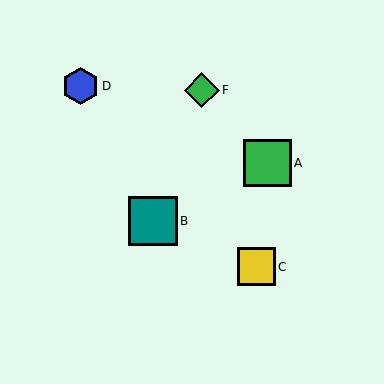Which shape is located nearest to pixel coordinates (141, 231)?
The teal square (labeled B) at (153, 221) is nearest to that location.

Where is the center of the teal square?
The center of the teal square is at (153, 221).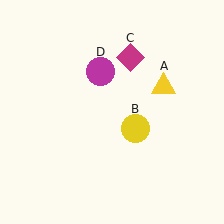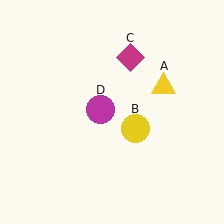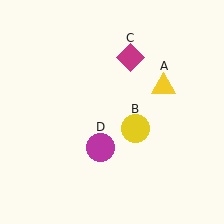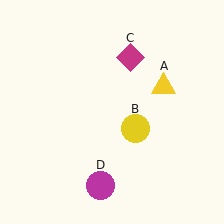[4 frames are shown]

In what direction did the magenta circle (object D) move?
The magenta circle (object D) moved down.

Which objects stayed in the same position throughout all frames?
Yellow triangle (object A) and yellow circle (object B) and magenta diamond (object C) remained stationary.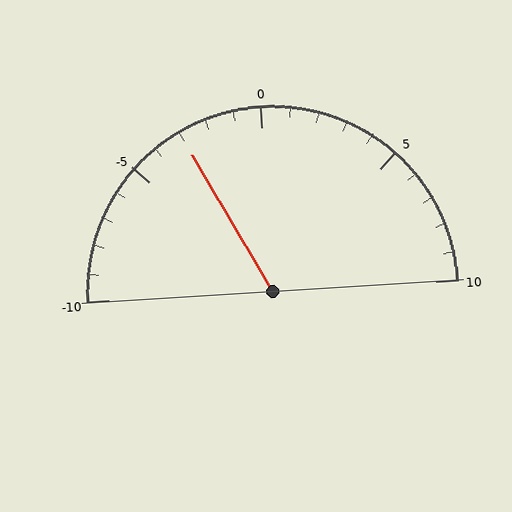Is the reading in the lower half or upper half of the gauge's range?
The reading is in the lower half of the range (-10 to 10).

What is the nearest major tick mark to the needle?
The nearest major tick mark is -5.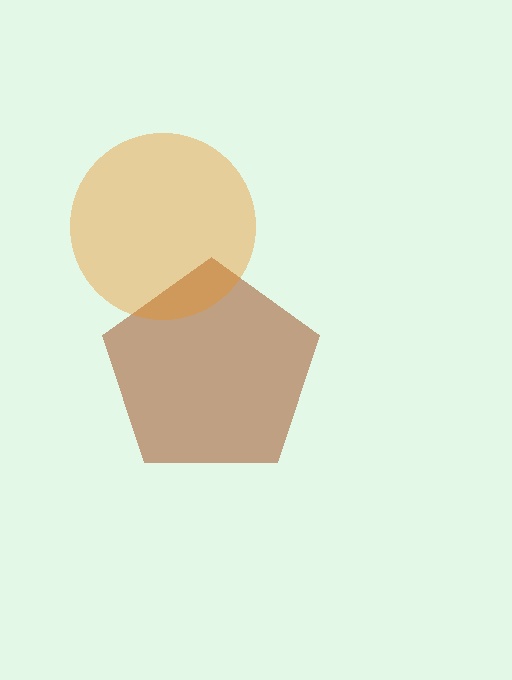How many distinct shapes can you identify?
There are 2 distinct shapes: a brown pentagon, an orange circle.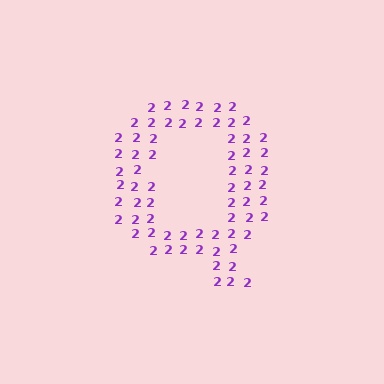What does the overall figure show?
The overall figure shows the letter Q.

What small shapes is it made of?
It is made of small digit 2's.